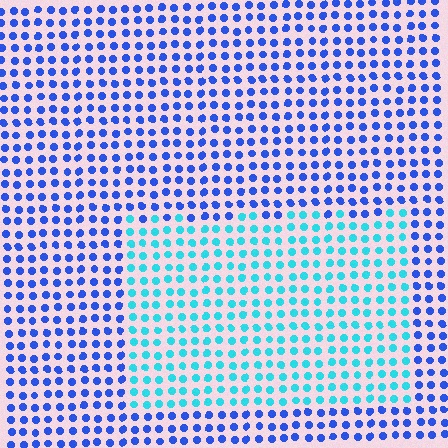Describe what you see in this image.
The image is filled with small blue elements in a uniform arrangement. A rectangle-shaped region is visible where the elements are tinted to a slightly different hue, forming a subtle color boundary.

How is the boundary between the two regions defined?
The boundary is defined purely by a slight shift in hue (about 44 degrees). Spacing, size, and orientation are identical on both sides.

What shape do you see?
I see a rectangle.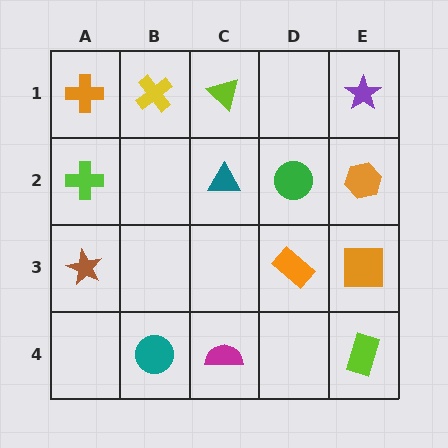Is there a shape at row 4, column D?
No, that cell is empty.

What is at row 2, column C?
A teal triangle.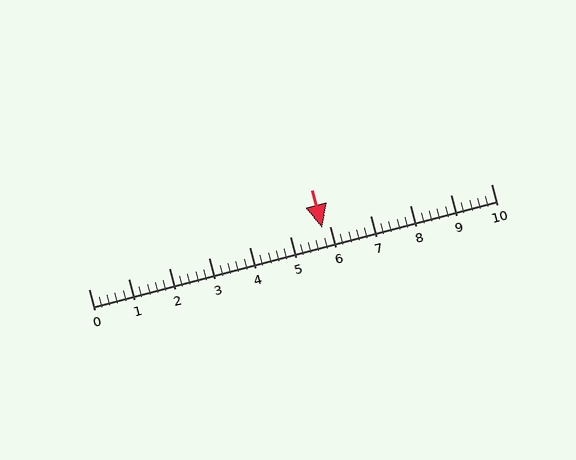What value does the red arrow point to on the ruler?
The red arrow points to approximately 5.8.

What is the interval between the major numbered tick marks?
The major tick marks are spaced 1 units apart.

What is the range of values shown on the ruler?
The ruler shows values from 0 to 10.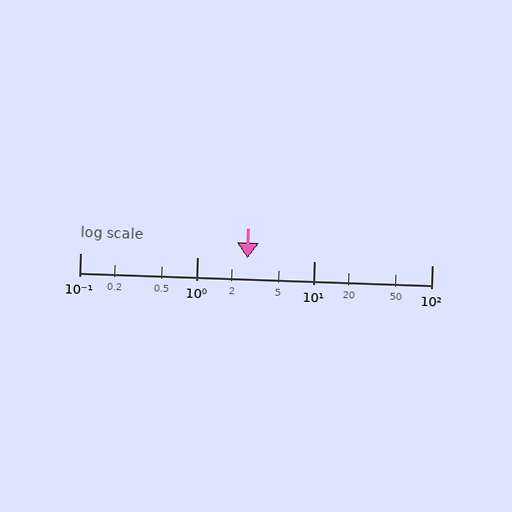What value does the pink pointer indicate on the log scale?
The pointer indicates approximately 2.7.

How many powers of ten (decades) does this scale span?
The scale spans 3 decades, from 0.1 to 100.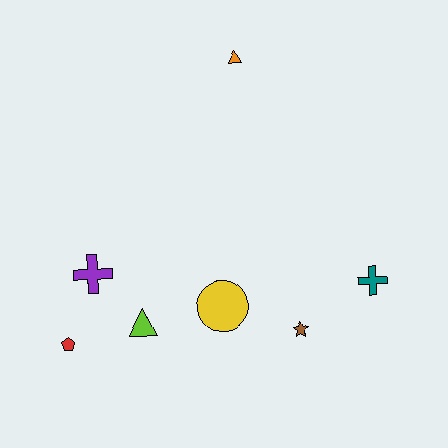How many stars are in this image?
There is 1 star.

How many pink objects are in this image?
There are no pink objects.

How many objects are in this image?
There are 7 objects.